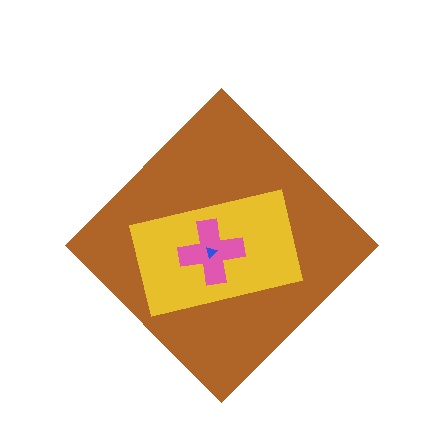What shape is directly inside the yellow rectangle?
The pink cross.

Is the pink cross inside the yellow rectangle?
Yes.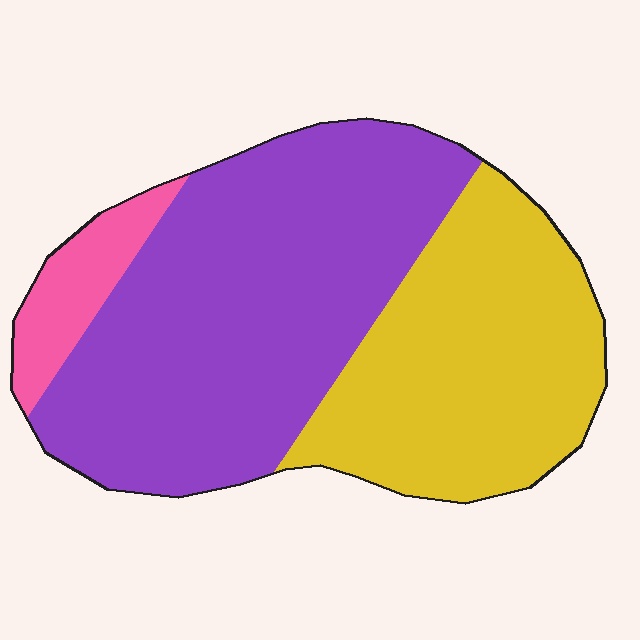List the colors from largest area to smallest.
From largest to smallest: purple, yellow, pink.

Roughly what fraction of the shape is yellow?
Yellow covers 37% of the shape.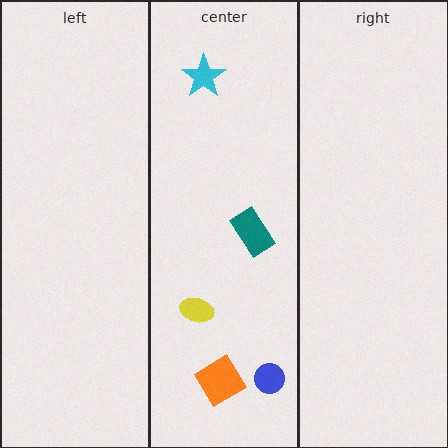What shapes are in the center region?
The orange diamond, the cyan star, the yellow ellipse, the teal rectangle, the blue circle.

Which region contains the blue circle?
The center region.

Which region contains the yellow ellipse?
The center region.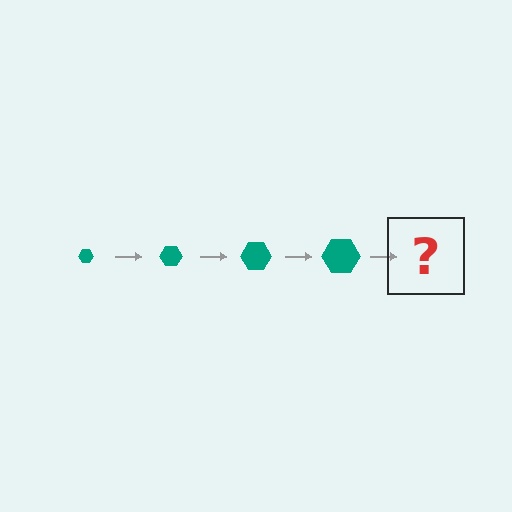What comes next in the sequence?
The next element should be a teal hexagon, larger than the previous one.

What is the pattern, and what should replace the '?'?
The pattern is that the hexagon gets progressively larger each step. The '?' should be a teal hexagon, larger than the previous one.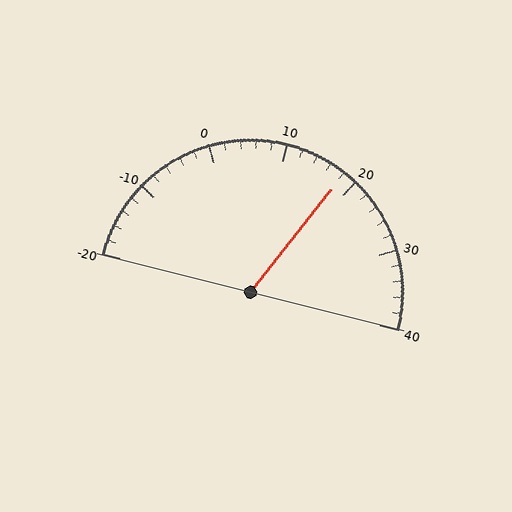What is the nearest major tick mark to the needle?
The nearest major tick mark is 20.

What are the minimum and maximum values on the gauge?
The gauge ranges from -20 to 40.